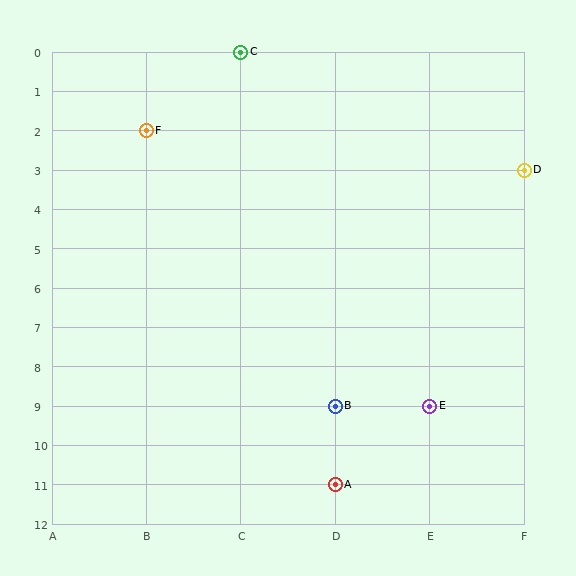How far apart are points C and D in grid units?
Points C and D are 3 columns and 3 rows apart (about 4.2 grid units diagonally).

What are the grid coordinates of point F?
Point F is at grid coordinates (B, 2).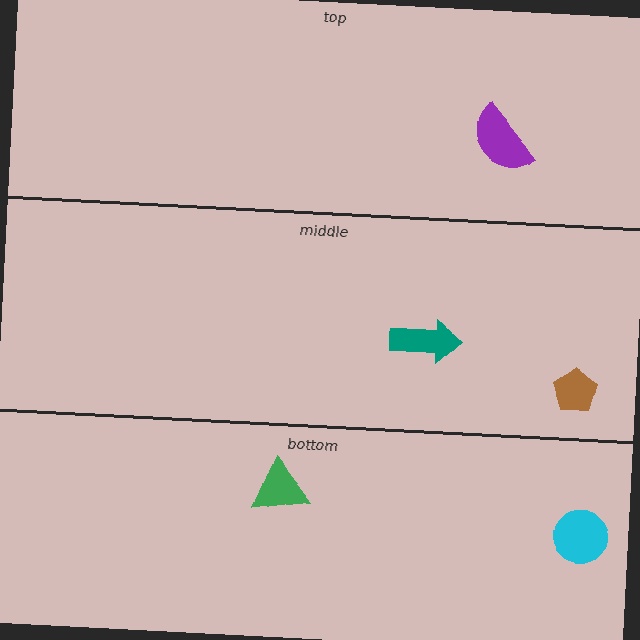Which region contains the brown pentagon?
The middle region.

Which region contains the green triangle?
The bottom region.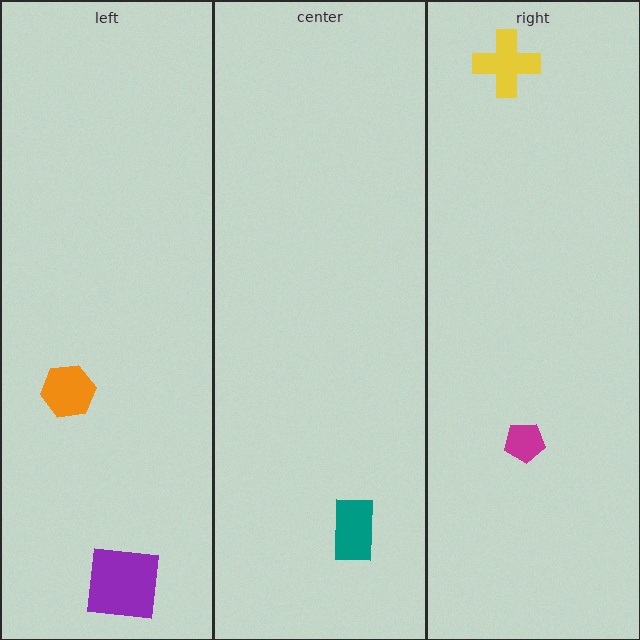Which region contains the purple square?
The left region.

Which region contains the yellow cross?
The right region.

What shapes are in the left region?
The orange hexagon, the purple square.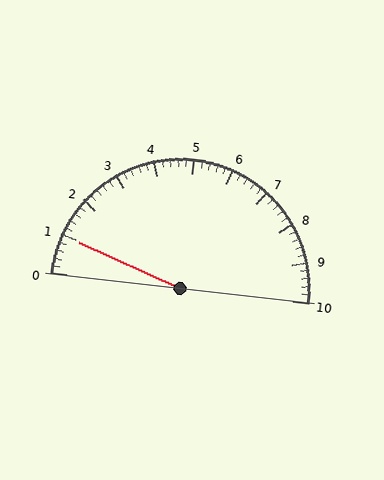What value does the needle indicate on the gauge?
The needle indicates approximately 1.0.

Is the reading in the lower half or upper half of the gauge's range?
The reading is in the lower half of the range (0 to 10).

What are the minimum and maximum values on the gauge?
The gauge ranges from 0 to 10.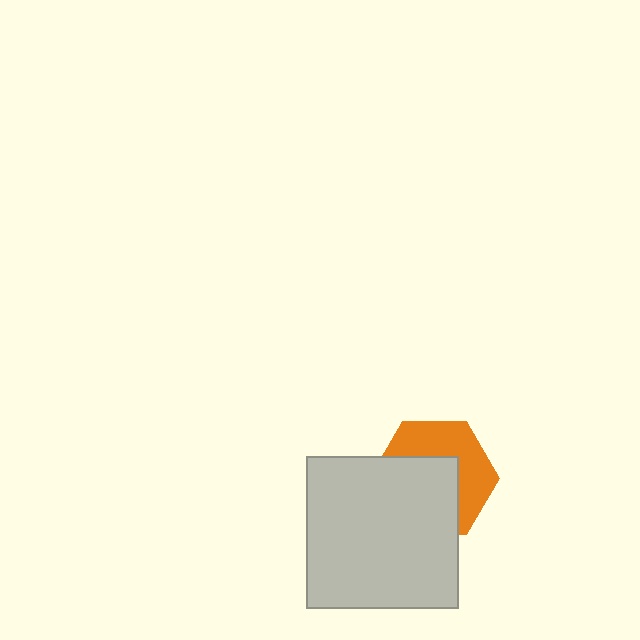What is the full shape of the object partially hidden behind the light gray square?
The partially hidden object is an orange hexagon.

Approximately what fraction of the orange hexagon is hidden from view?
Roughly 55% of the orange hexagon is hidden behind the light gray square.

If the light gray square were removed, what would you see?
You would see the complete orange hexagon.